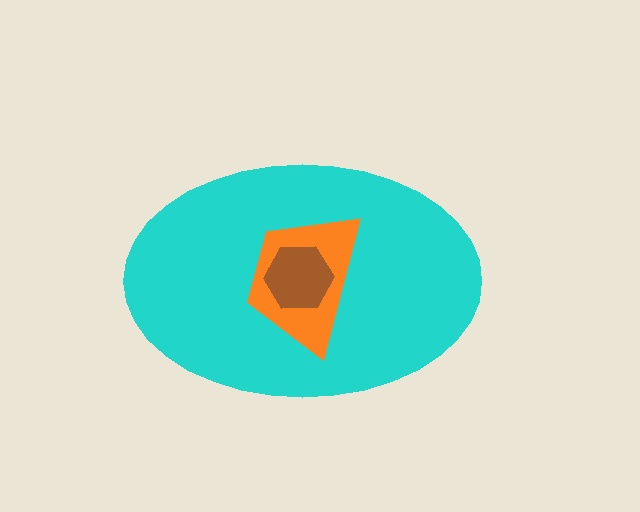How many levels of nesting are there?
3.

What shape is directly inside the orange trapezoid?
The brown hexagon.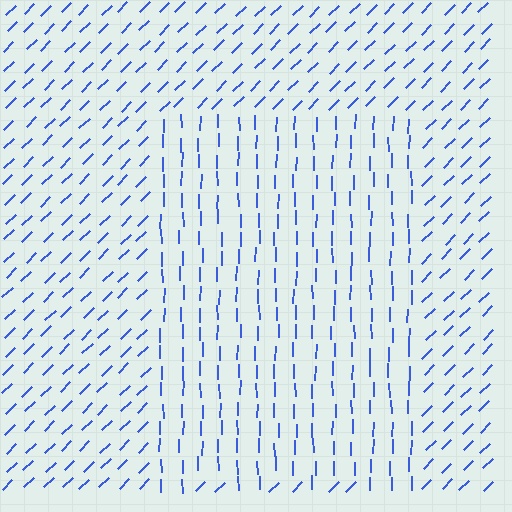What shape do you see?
I see a rectangle.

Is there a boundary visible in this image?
Yes, there is a texture boundary formed by a change in line orientation.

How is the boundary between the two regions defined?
The boundary is defined purely by a change in line orientation (approximately 45 degrees difference). All lines are the same color and thickness.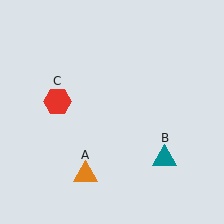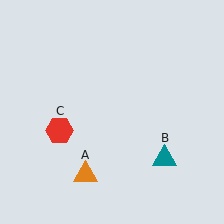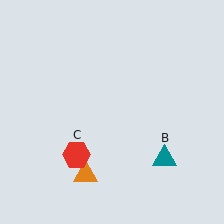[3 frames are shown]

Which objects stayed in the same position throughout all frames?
Orange triangle (object A) and teal triangle (object B) remained stationary.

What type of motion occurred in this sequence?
The red hexagon (object C) rotated counterclockwise around the center of the scene.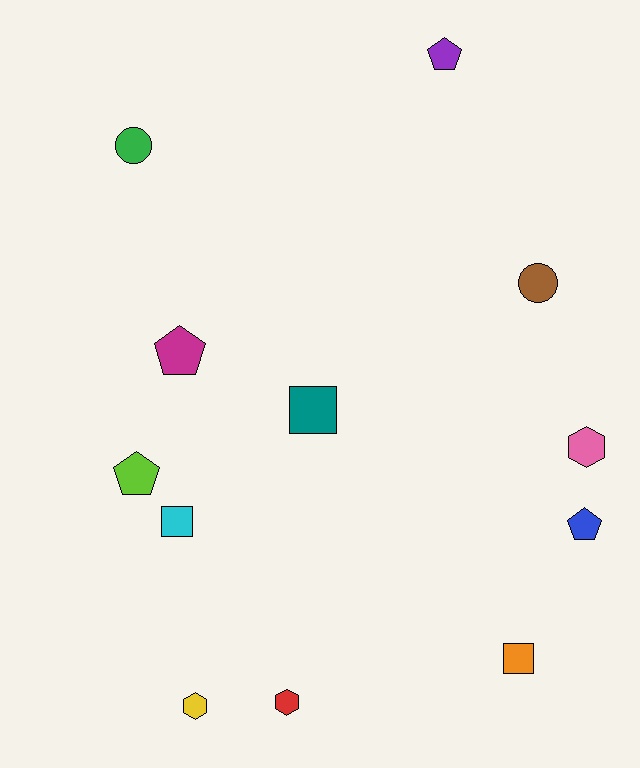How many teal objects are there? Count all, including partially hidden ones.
There is 1 teal object.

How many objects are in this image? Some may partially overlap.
There are 12 objects.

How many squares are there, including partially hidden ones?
There are 3 squares.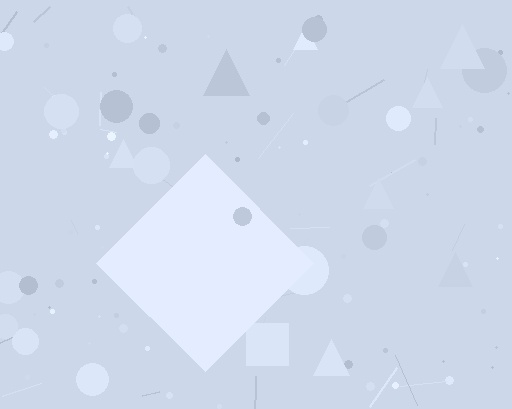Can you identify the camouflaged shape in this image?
The camouflaged shape is a diamond.